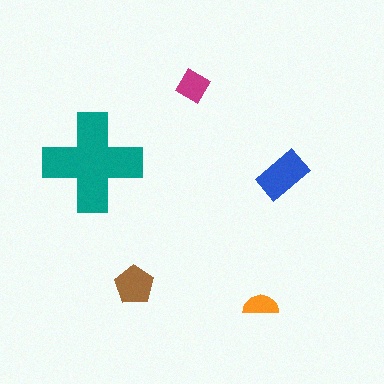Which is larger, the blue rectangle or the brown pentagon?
The blue rectangle.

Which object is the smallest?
The orange semicircle.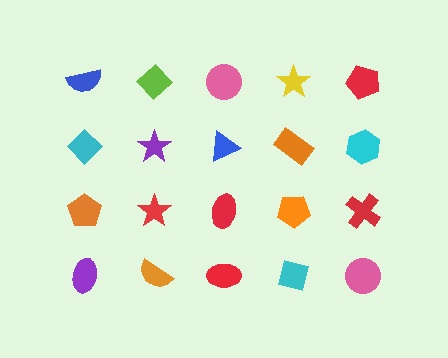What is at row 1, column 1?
A blue semicircle.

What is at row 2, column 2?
A purple star.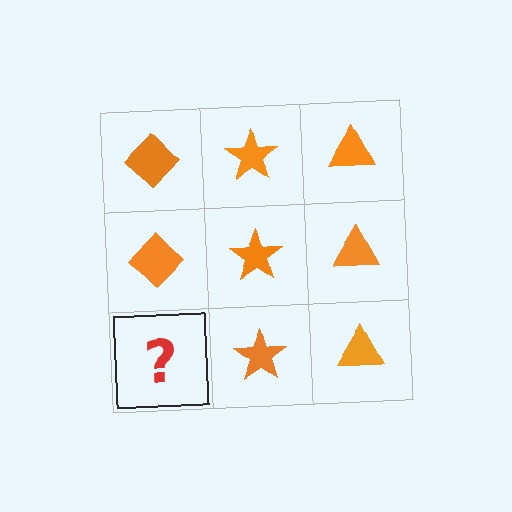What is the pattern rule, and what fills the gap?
The rule is that each column has a consistent shape. The gap should be filled with an orange diamond.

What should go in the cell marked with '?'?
The missing cell should contain an orange diamond.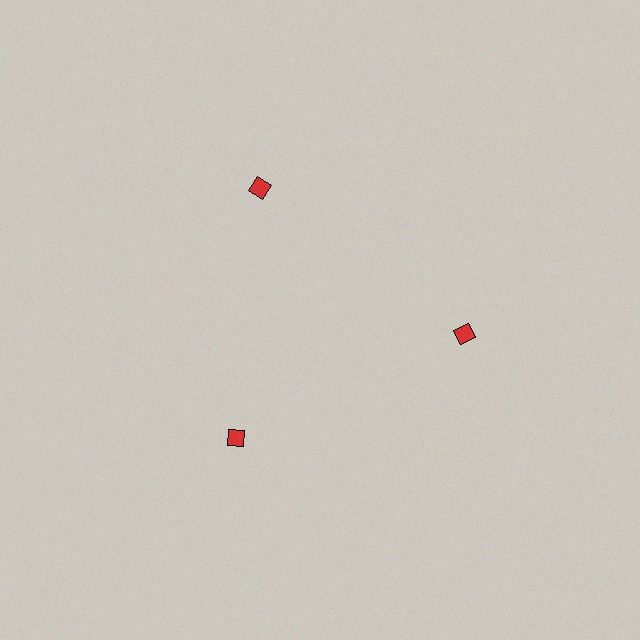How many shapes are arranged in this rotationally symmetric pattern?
There are 3 shapes, arranged in 3 groups of 1.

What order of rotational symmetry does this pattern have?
This pattern has 3-fold rotational symmetry.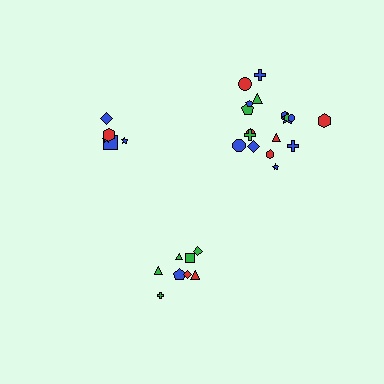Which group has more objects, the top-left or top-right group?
The top-right group.